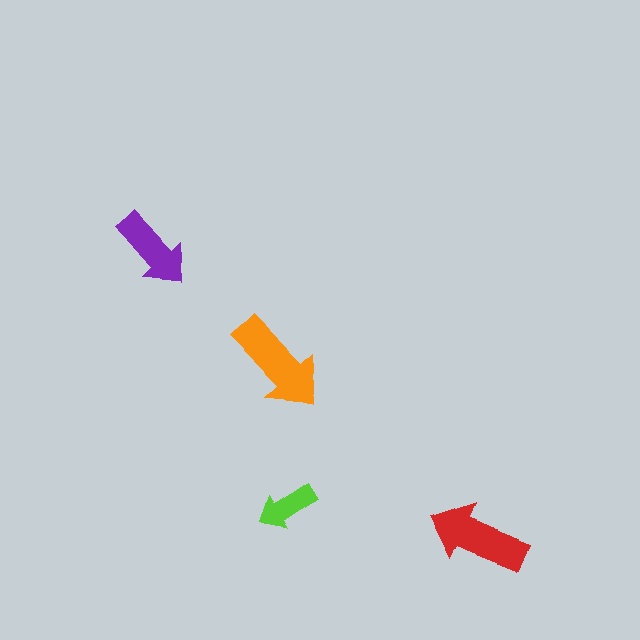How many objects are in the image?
There are 4 objects in the image.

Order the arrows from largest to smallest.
the orange one, the red one, the purple one, the lime one.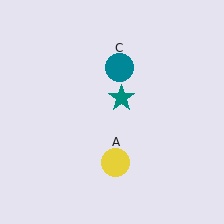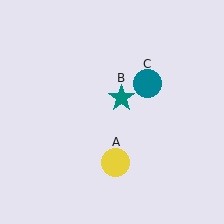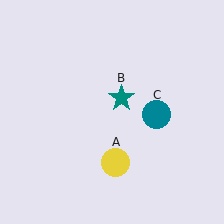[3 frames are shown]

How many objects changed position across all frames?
1 object changed position: teal circle (object C).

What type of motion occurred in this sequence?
The teal circle (object C) rotated clockwise around the center of the scene.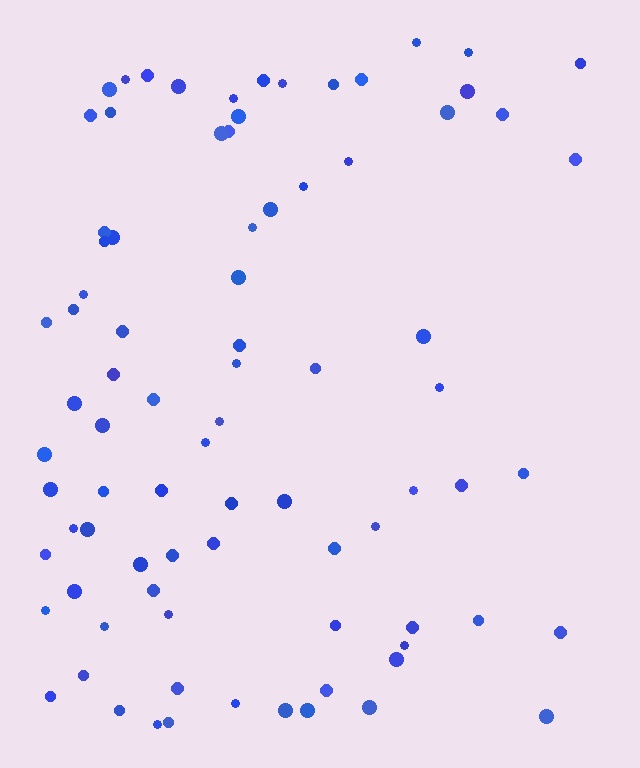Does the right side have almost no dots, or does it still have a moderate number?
Still a moderate number, just noticeably fewer than the left.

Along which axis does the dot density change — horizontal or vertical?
Horizontal.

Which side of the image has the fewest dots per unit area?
The right.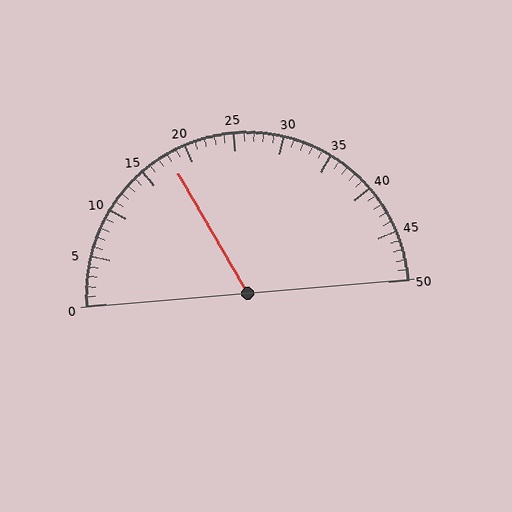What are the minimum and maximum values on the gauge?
The gauge ranges from 0 to 50.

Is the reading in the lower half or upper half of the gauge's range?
The reading is in the lower half of the range (0 to 50).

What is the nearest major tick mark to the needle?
The nearest major tick mark is 20.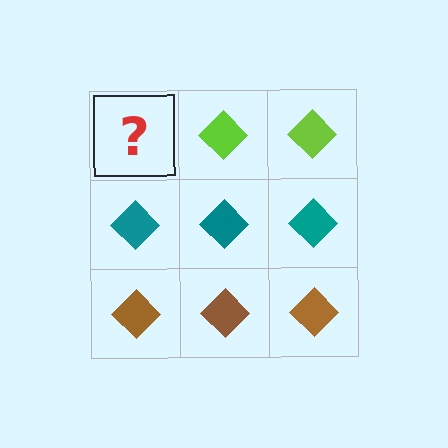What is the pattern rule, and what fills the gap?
The rule is that each row has a consistent color. The gap should be filled with a lime diamond.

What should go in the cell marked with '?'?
The missing cell should contain a lime diamond.